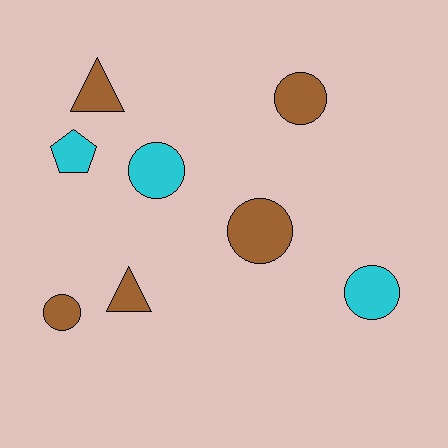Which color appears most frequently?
Brown, with 5 objects.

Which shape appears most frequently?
Circle, with 5 objects.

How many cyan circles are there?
There are 2 cyan circles.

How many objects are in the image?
There are 8 objects.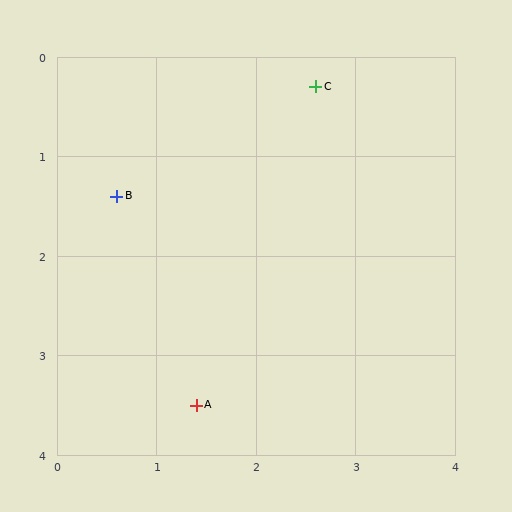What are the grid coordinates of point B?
Point B is at approximately (0.6, 1.4).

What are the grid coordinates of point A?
Point A is at approximately (1.4, 3.5).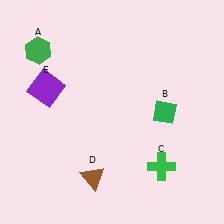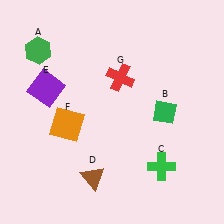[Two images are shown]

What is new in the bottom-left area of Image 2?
An orange square (F) was added in the bottom-left area of Image 2.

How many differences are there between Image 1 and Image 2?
There are 2 differences between the two images.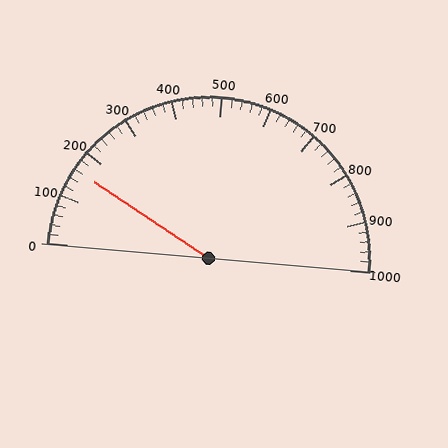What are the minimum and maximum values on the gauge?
The gauge ranges from 0 to 1000.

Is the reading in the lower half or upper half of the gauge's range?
The reading is in the lower half of the range (0 to 1000).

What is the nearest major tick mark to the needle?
The nearest major tick mark is 200.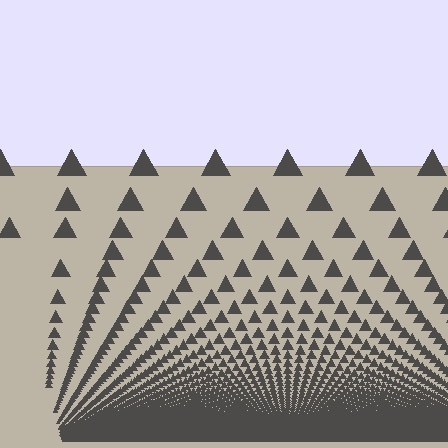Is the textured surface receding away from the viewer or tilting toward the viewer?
The surface appears to tilt toward the viewer. Texture elements get larger and sparser toward the top.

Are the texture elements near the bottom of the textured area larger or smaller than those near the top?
Smaller. The gradient is inverted — elements near the bottom are smaller and denser.